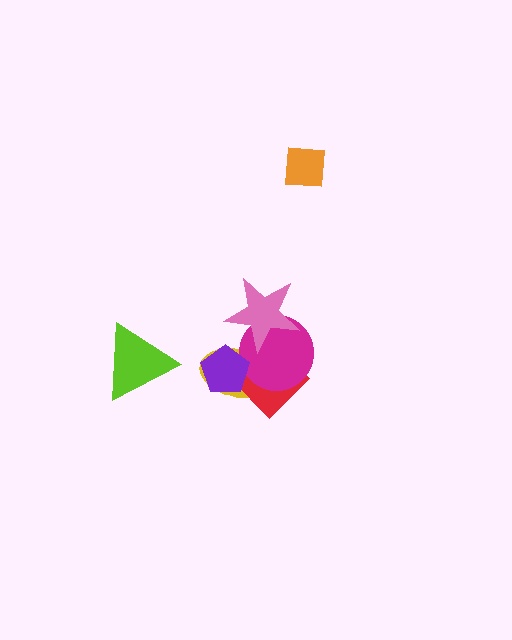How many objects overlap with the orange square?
0 objects overlap with the orange square.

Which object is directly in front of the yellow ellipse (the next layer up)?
The red diamond is directly in front of the yellow ellipse.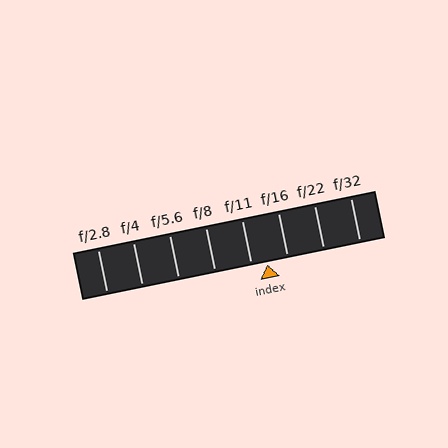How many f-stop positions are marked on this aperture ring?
There are 8 f-stop positions marked.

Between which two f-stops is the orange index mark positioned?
The index mark is between f/11 and f/16.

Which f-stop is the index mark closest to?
The index mark is closest to f/11.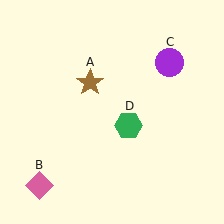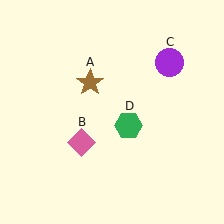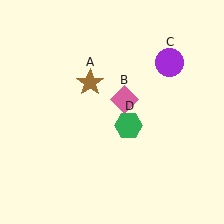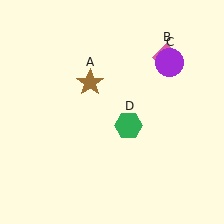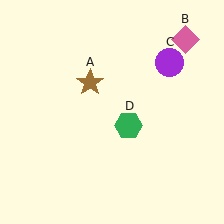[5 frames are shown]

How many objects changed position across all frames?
1 object changed position: pink diamond (object B).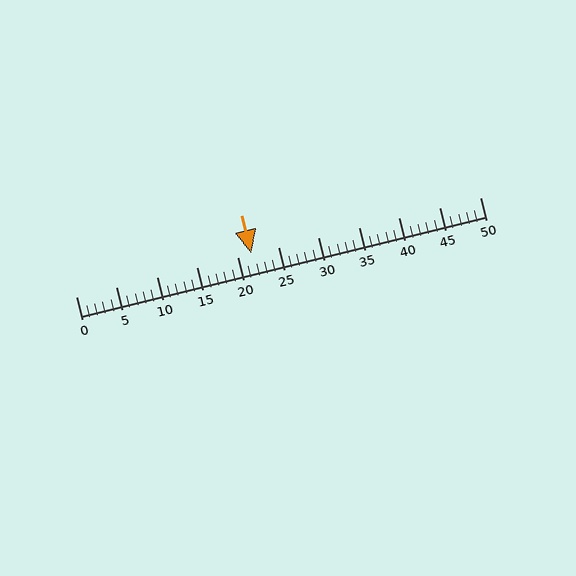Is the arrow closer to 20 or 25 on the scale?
The arrow is closer to 20.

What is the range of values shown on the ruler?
The ruler shows values from 0 to 50.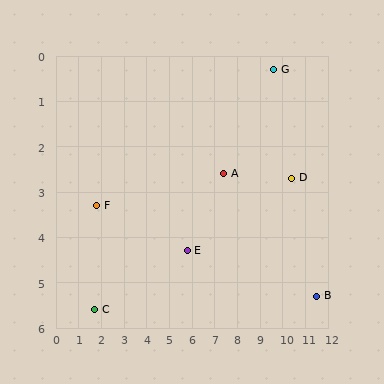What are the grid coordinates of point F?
Point F is at approximately (1.8, 3.3).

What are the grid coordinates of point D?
Point D is at approximately (10.4, 2.7).